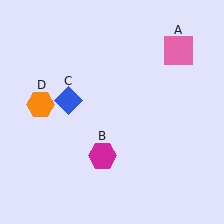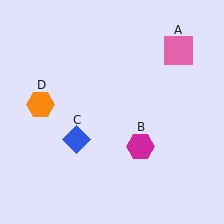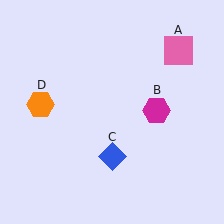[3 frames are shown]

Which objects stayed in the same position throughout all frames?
Pink square (object A) and orange hexagon (object D) remained stationary.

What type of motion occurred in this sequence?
The magenta hexagon (object B), blue diamond (object C) rotated counterclockwise around the center of the scene.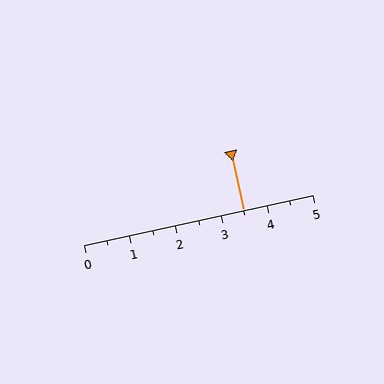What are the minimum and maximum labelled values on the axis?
The axis runs from 0 to 5.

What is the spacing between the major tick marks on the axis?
The major ticks are spaced 1 apart.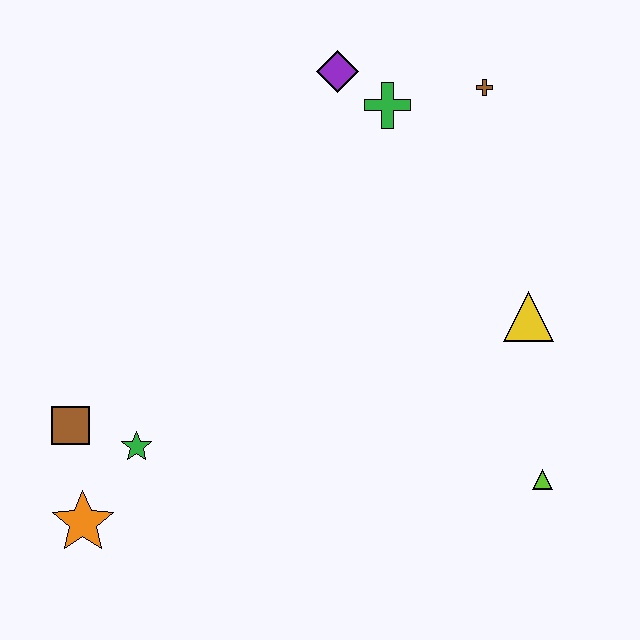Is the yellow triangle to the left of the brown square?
No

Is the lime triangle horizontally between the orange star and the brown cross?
No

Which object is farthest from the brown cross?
The orange star is farthest from the brown cross.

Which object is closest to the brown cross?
The green cross is closest to the brown cross.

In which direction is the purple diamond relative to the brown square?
The purple diamond is above the brown square.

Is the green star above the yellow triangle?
No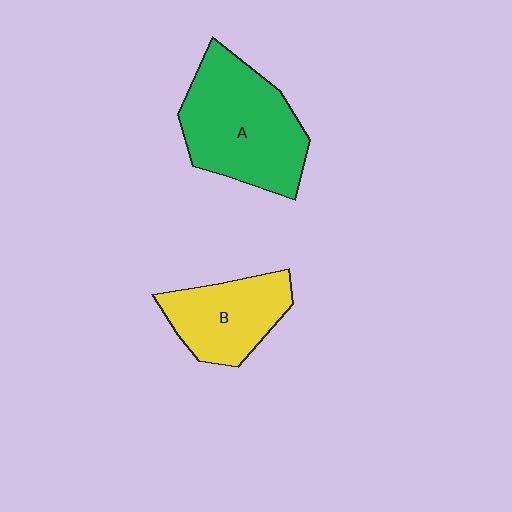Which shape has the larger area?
Shape A (green).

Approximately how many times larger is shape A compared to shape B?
Approximately 1.5 times.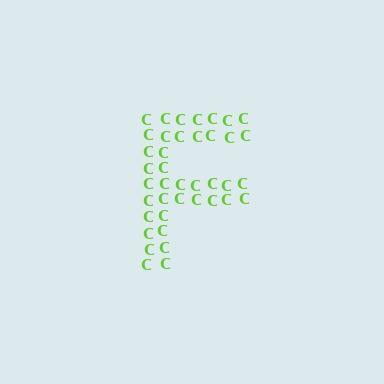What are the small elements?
The small elements are letter C's.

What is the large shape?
The large shape is the letter F.